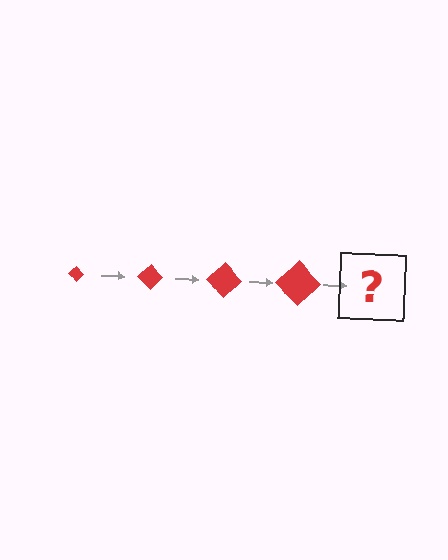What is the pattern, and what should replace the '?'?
The pattern is that the diamond gets progressively larger each step. The '?' should be a red diamond, larger than the previous one.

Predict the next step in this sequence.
The next step is a red diamond, larger than the previous one.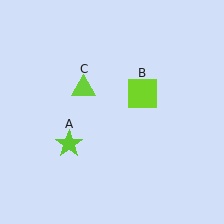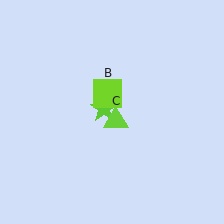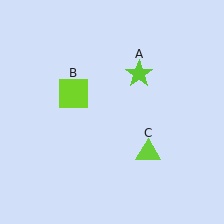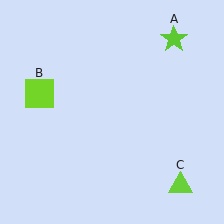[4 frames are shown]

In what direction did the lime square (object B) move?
The lime square (object B) moved left.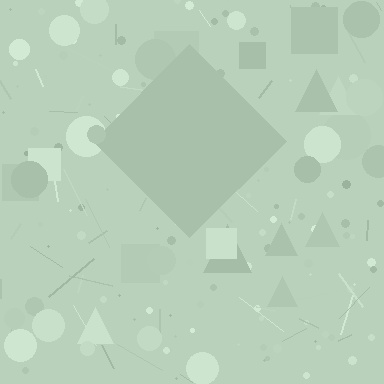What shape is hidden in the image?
A diamond is hidden in the image.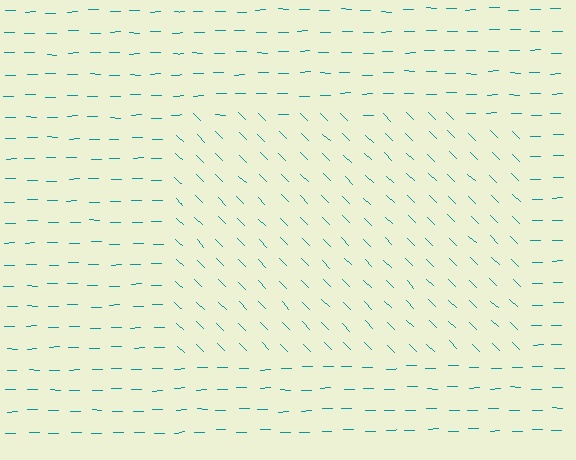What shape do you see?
I see a rectangle.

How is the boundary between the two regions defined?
The boundary is defined purely by a change in line orientation (approximately 45 degrees difference). All lines are the same color and thickness.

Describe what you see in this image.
The image is filled with small teal line segments. A rectangle region in the image has lines oriented differently from the surrounding lines, creating a visible texture boundary.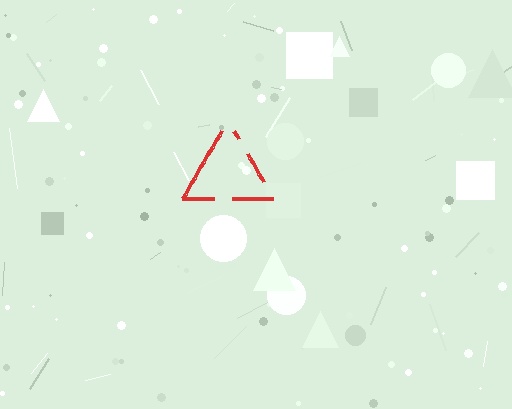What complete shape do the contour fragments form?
The contour fragments form a triangle.